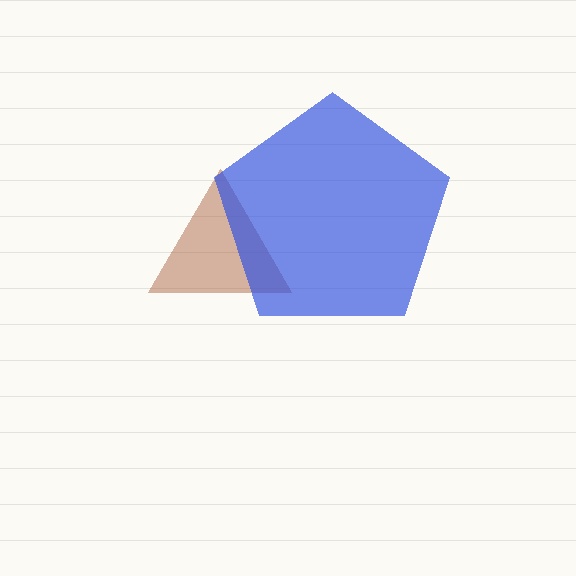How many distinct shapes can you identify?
There are 2 distinct shapes: a brown triangle, a blue pentagon.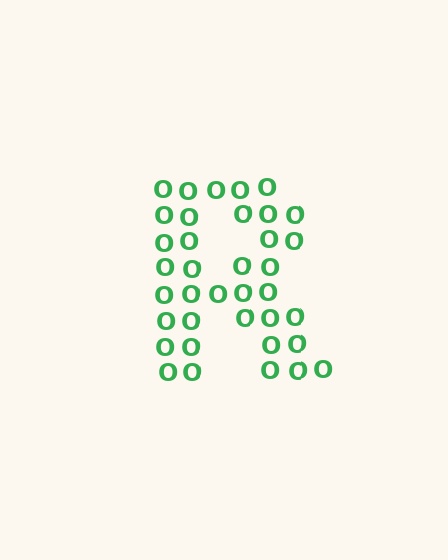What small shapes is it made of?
It is made of small letter O's.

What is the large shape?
The large shape is the letter R.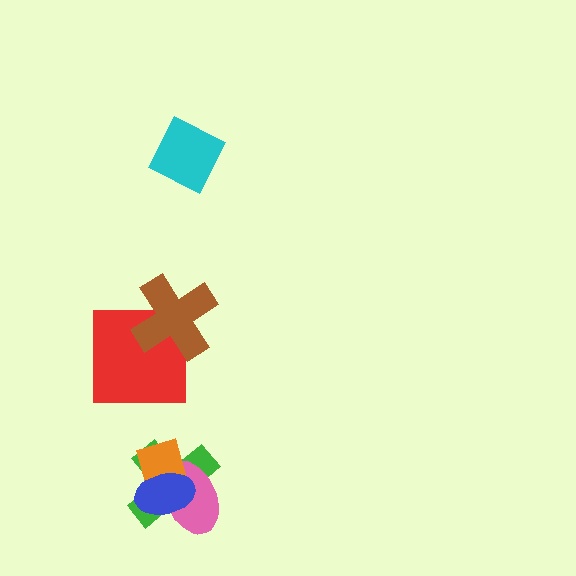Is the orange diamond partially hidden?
Yes, it is partially covered by another shape.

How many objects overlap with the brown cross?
1 object overlaps with the brown cross.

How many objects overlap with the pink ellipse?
3 objects overlap with the pink ellipse.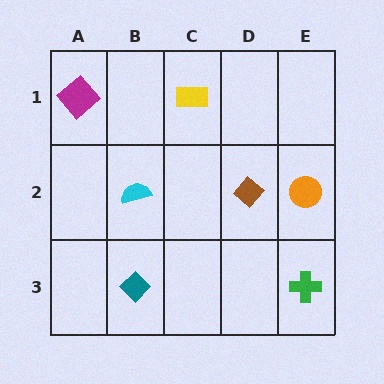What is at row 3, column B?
A teal diamond.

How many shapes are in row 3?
2 shapes.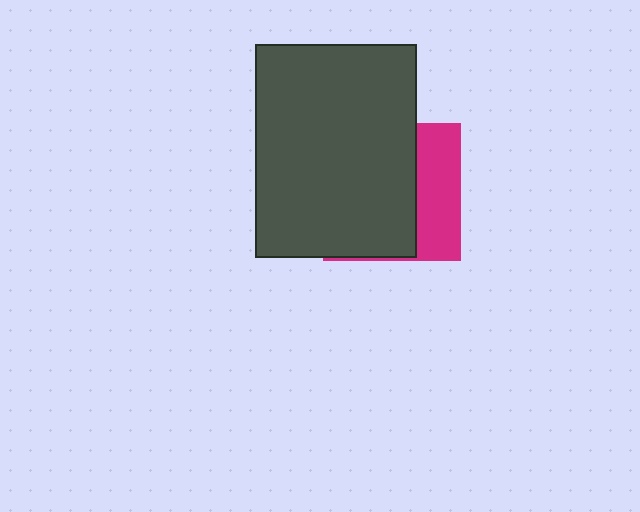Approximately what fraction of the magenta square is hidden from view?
Roughly 66% of the magenta square is hidden behind the dark gray rectangle.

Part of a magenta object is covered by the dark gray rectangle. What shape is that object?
It is a square.